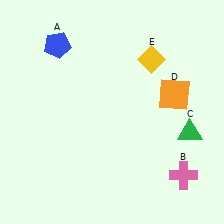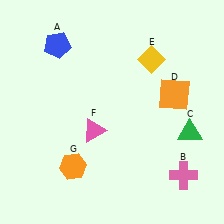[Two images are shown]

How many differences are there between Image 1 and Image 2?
There are 2 differences between the two images.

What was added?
A pink triangle (F), an orange hexagon (G) were added in Image 2.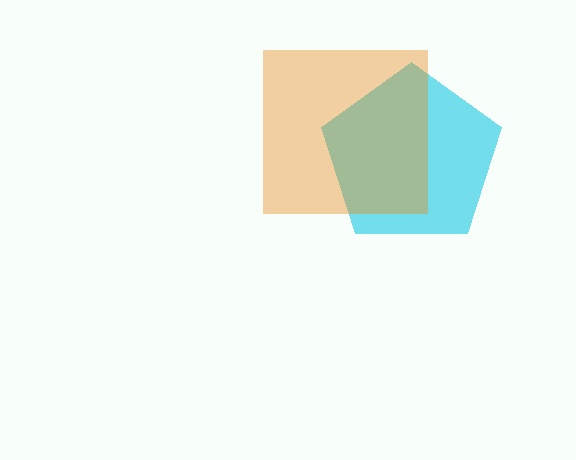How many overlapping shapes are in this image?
There are 2 overlapping shapes in the image.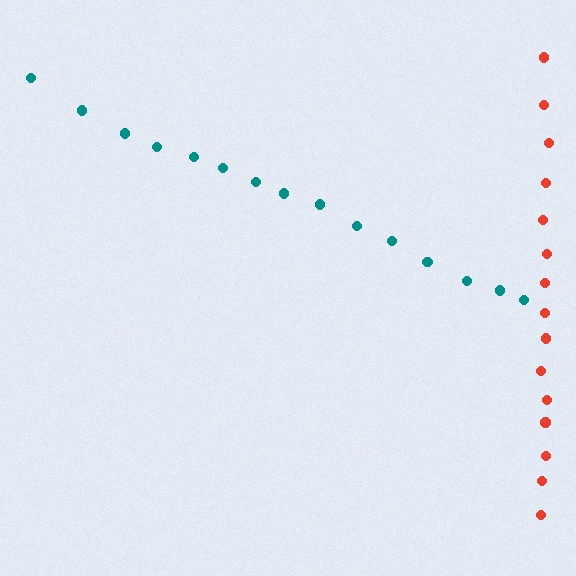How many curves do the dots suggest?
There are 2 distinct paths.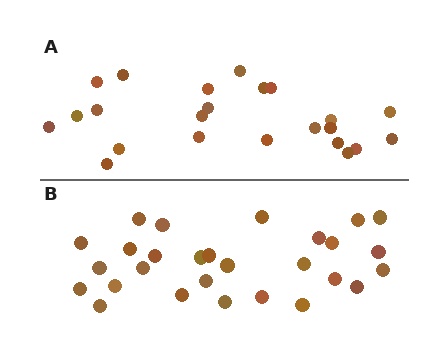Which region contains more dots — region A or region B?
Region B (the bottom region) has more dots.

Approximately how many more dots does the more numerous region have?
Region B has about 5 more dots than region A.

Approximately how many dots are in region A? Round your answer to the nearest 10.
About 20 dots. (The exact count is 23, which rounds to 20.)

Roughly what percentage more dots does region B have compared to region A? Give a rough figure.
About 20% more.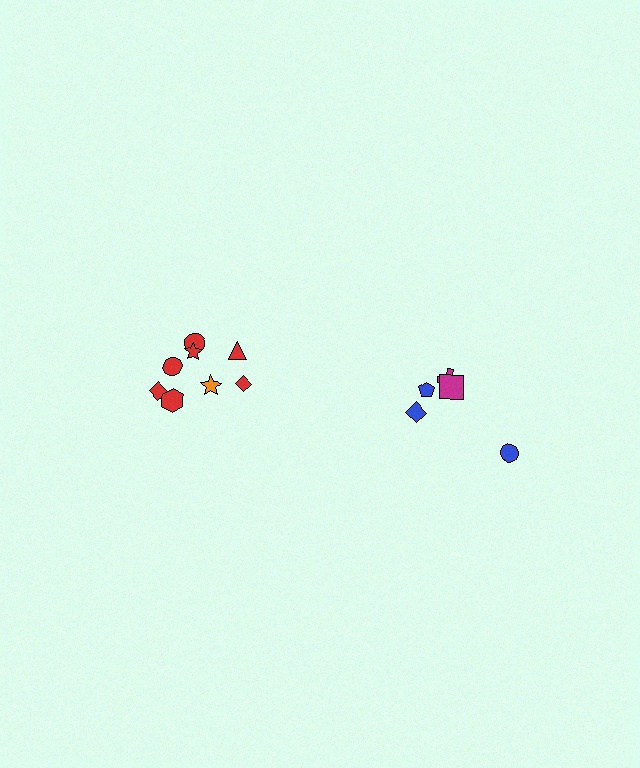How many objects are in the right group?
There are 5 objects.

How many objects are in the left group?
There are 8 objects.